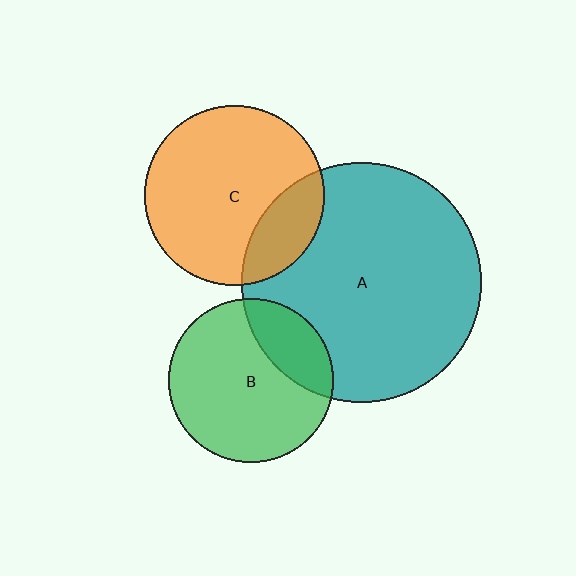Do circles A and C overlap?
Yes.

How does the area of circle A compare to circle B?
Approximately 2.1 times.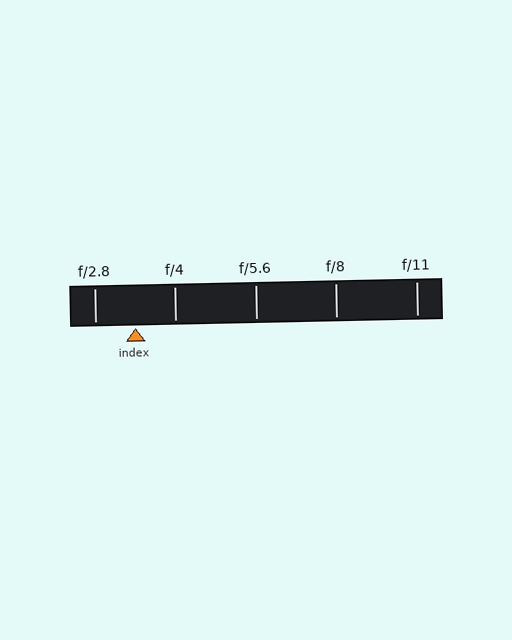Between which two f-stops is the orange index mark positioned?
The index mark is between f/2.8 and f/4.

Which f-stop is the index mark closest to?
The index mark is closest to f/4.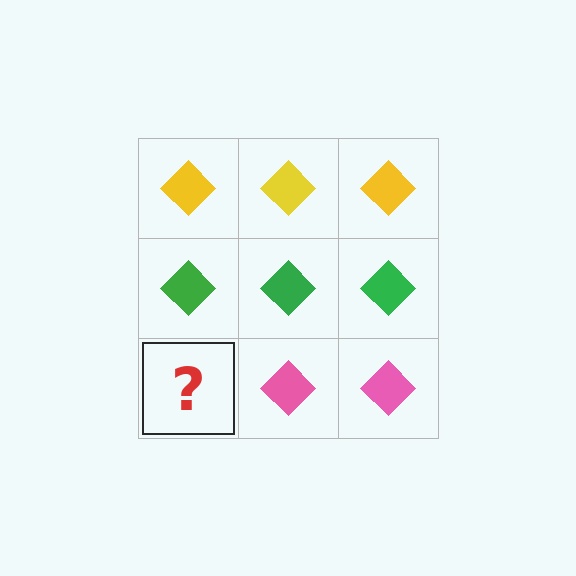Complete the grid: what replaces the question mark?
The question mark should be replaced with a pink diamond.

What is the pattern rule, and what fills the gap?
The rule is that each row has a consistent color. The gap should be filled with a pink diamond.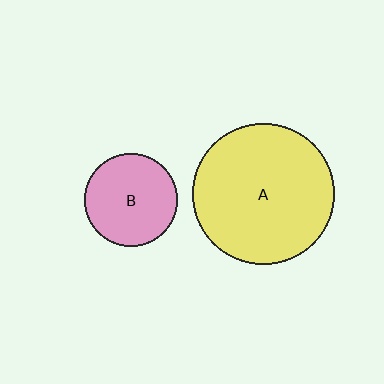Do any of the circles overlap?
No, none of the circles overlap.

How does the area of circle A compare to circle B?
Approximately 2.3 times.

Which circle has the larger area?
Circle A (yellow).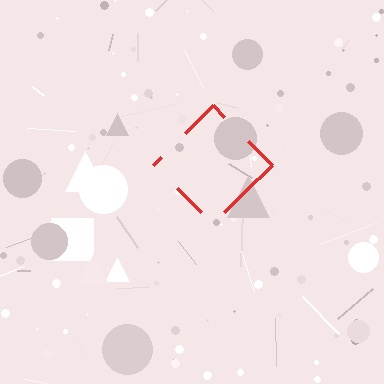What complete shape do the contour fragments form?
The contour fragments form a diamond.